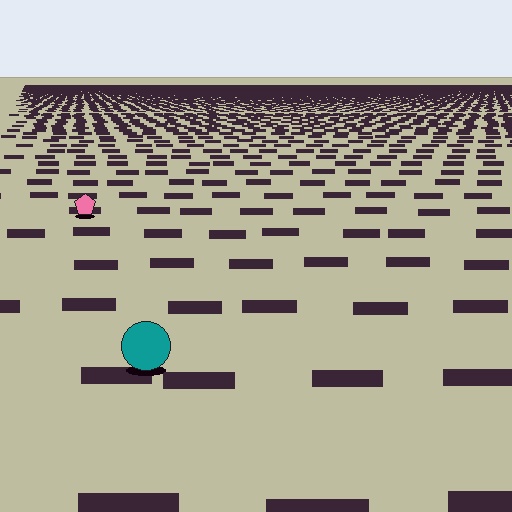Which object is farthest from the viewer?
The pink pentagon is farthest from the viewer. It appears smaller and the ground texture around it is denser.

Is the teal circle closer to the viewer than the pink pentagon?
Yes. The teal circle is closer — you can tell from the texture gradient: the ground texture is coarser near it.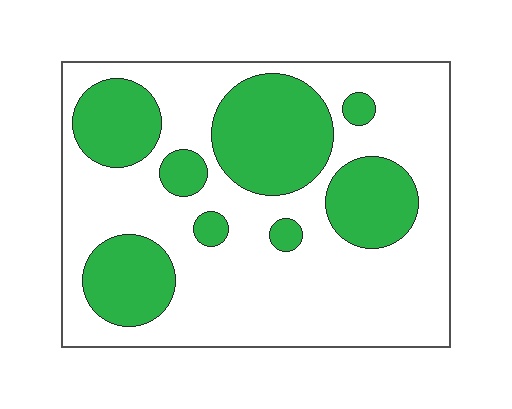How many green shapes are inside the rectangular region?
8.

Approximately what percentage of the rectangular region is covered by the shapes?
Approximately 35%.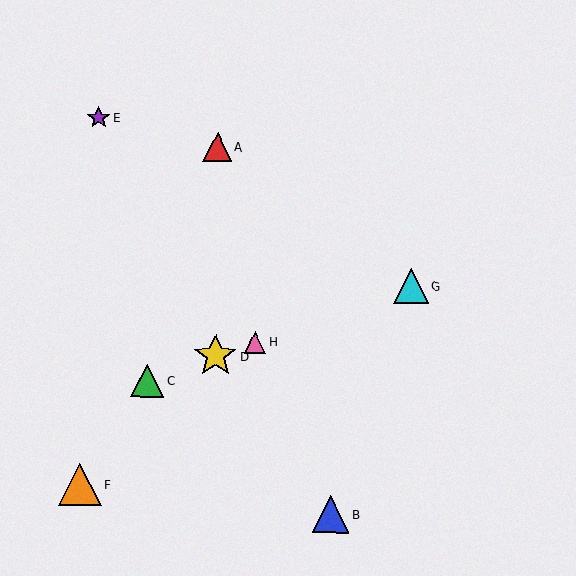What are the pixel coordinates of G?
Object G is at (411, 286).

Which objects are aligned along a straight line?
Objects C, D, G, H are aligned along a straight line.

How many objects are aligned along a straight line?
4 objects (C, D, G, H) are aligned along a straight line.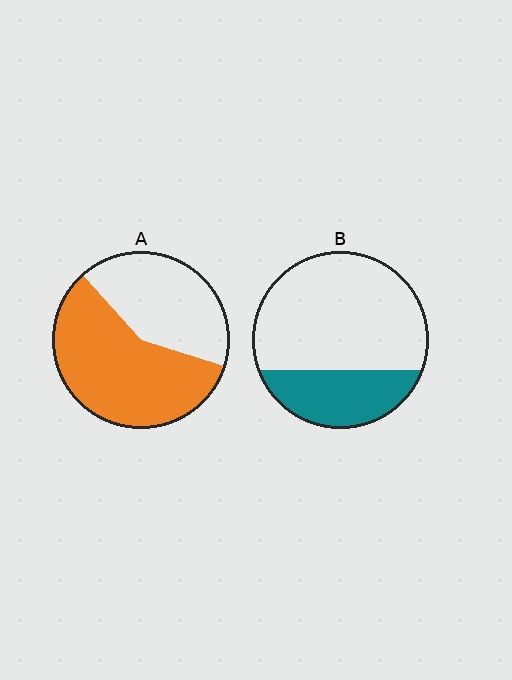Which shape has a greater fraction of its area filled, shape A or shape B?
Shape A.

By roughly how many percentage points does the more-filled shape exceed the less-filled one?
By roughly 30 percentage points (A over B).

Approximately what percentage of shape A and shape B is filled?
A is approximately 60% and B is approximately 30%.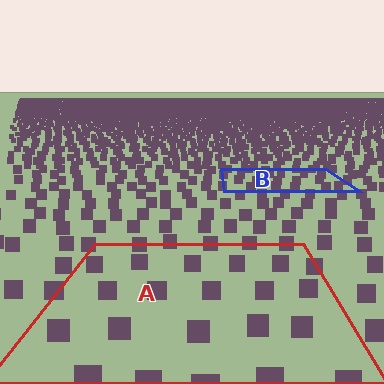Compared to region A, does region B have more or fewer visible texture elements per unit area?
Region B has more texture elements per unit area — they are packed more densely because it is farther away.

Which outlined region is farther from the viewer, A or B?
Region B is farther from the viewer — the texture elements inside it appear smaller and more densely packed.